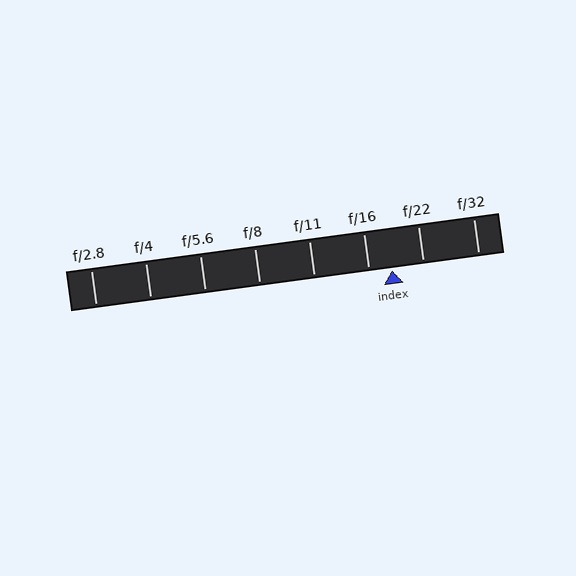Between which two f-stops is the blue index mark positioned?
The index mark is between f/16 and f/22.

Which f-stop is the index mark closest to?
The index mark is closest to f/16.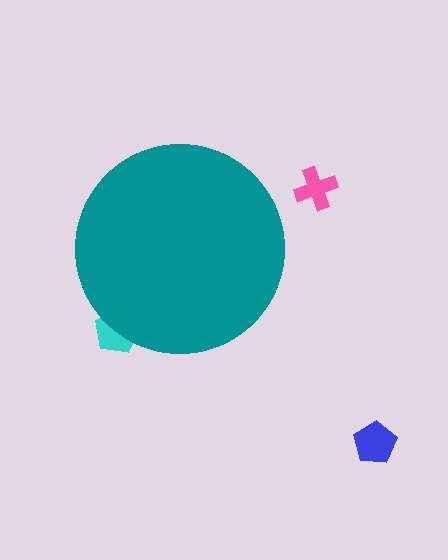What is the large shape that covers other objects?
A teal circle.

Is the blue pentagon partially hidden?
No, the blue pentagon is fully visible.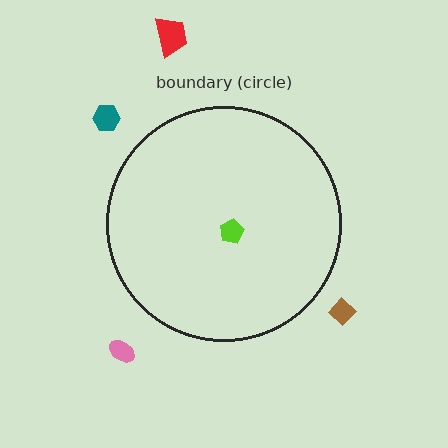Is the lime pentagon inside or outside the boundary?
Inside.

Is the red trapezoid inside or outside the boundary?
Outside.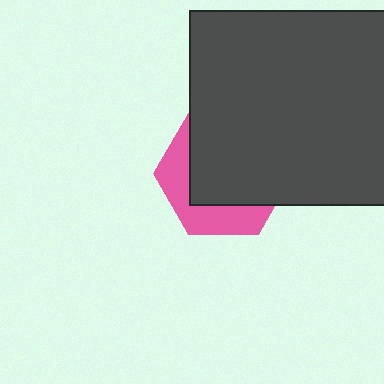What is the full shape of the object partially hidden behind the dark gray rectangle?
The partially hidden object is a pink hexagon.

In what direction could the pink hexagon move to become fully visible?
The pink hexagon could move toward the lower-left. That would shift it out from behind the dark gray rectangle entirely.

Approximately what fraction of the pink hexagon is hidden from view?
Roughly 64% of the pink hexagon is hidden behind the dark gray rectangle.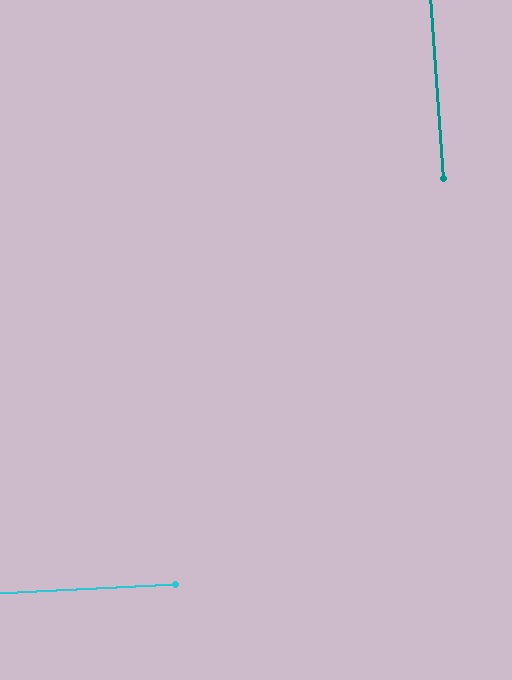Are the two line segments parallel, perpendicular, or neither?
Perpendicular — they meet at approximately 89°.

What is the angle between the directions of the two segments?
Approximately 89 degrees.